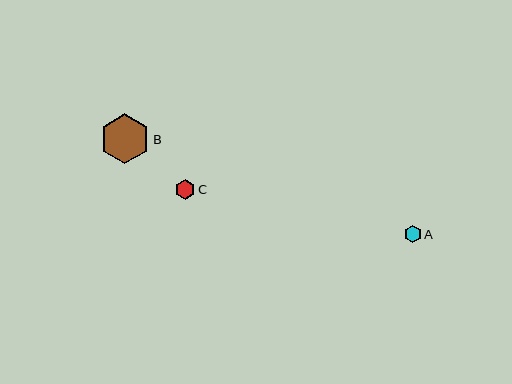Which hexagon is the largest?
Hexagon B is the largest with a size of approximately 50 pixels.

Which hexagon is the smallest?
Hexagon A is the smallest with a size of approximately 16 pixels.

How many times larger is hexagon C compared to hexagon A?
Hexagon C is approximately 1.2 times the size of hexagon A.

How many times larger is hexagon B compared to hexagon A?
Hexagon B is approximately 3.1 times the size of hexagon A.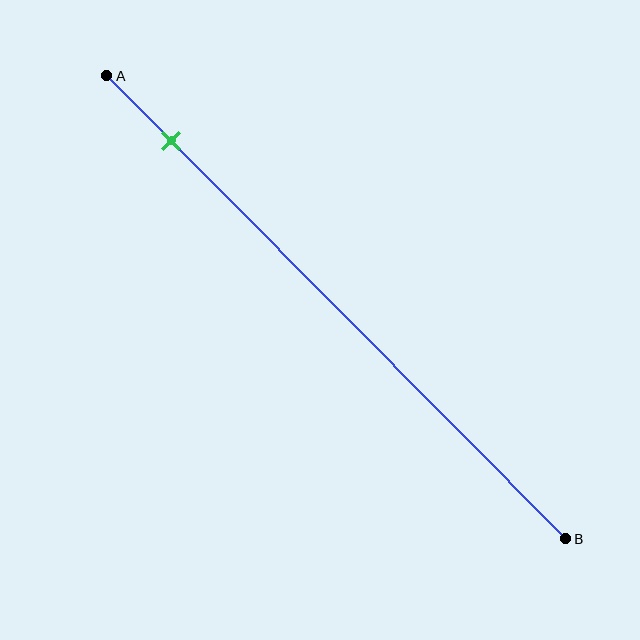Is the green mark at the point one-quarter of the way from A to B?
No, the mark is at about 15% from A, not at the 25% one-quarter point.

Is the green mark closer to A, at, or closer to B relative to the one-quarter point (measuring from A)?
The green mark is closer to point A than the one-quarter point of segment AB.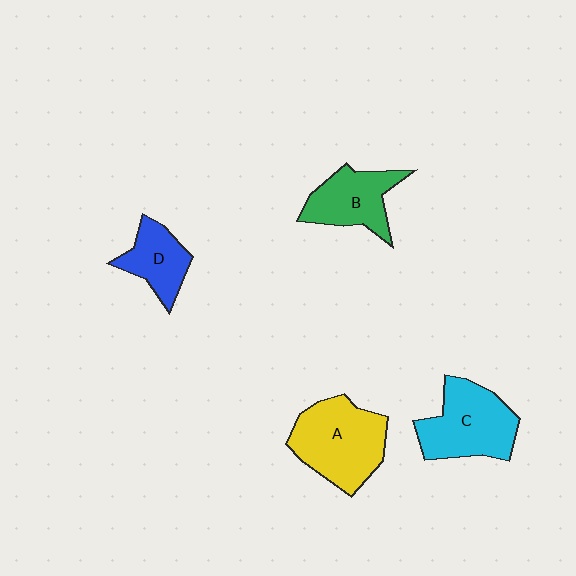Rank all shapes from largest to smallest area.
From largest to smallest: A (yellow), C (cyan), B (green), D (blue).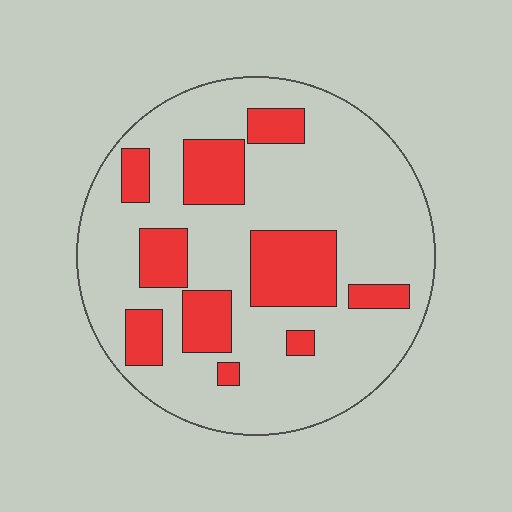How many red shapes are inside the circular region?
10.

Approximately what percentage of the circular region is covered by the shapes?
Approximately 25%.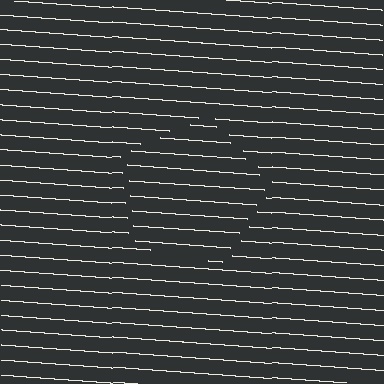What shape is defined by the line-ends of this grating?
An illusory pentagon. The interior of the shape contains the same grating, shifted by half a period — the contour is defined by the phase discontinuity where line-ends from the inner and outer gratings abut.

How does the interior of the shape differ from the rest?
The interior of the shape contains the same grating, shifted by half a period — the contour is defined by the phase discontinuity where line-ends from the inner and outer gratings abut.